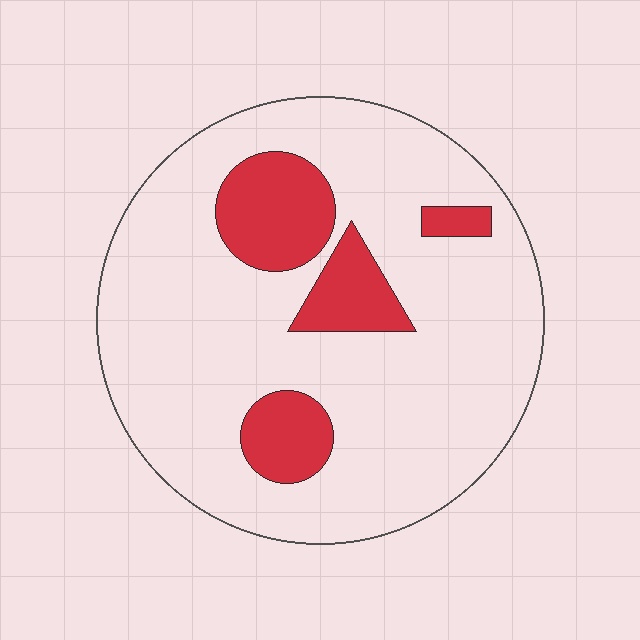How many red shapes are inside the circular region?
4.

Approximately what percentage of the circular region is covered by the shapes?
Approximately 20%.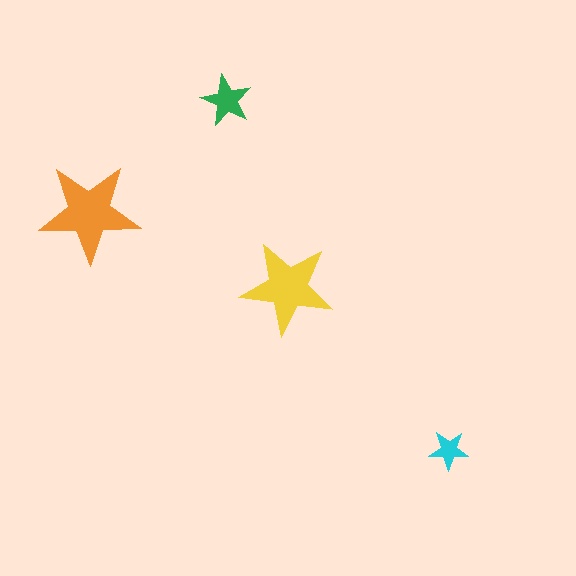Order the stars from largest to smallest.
the orange one, the yellow one, the green one, the cyan one.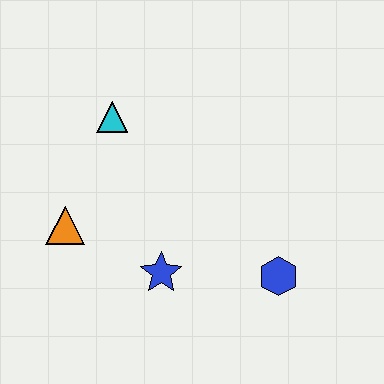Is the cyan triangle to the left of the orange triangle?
No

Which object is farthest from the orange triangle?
The blue hexagon is farthest from the orange triangle.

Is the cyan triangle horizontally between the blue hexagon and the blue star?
No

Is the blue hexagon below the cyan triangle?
Yes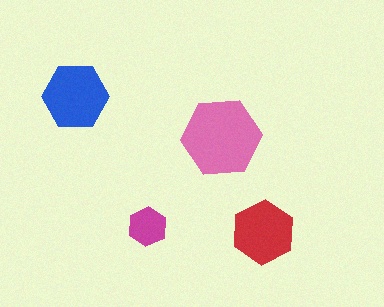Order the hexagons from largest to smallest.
the pink one, the blue one, the red one, the magenta one.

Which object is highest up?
The blue hexagon is topmost.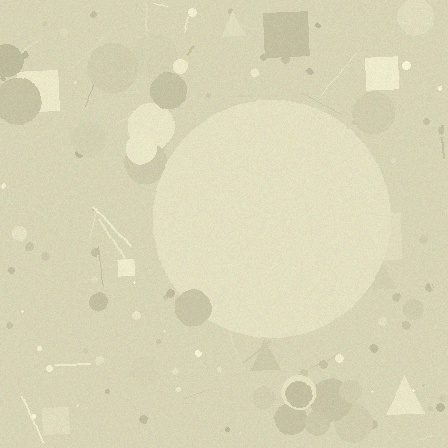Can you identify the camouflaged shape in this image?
The camouflaged shape is a circle.